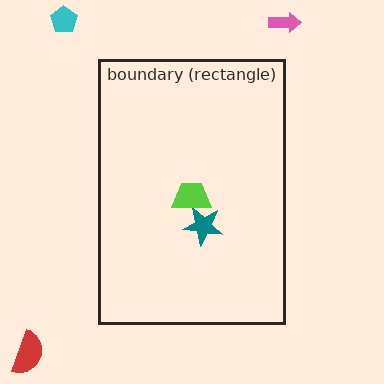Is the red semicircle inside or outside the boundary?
Outside.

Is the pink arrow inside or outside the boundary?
Outside.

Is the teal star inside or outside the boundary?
Inside.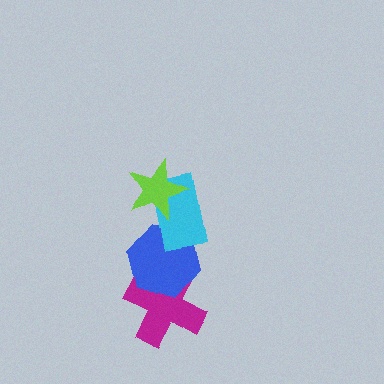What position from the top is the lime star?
The lime star is 1st from the top.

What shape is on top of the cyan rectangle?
The lime star is on top of the cyan rectangle.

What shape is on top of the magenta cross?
The blue hexagon is on top of the magenta cross.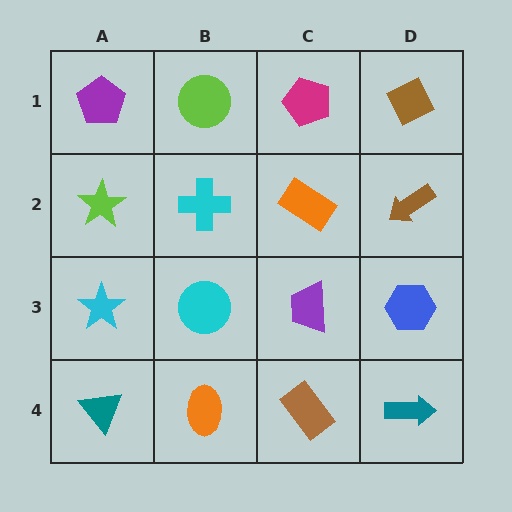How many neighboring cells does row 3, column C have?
4.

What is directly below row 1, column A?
A lime star.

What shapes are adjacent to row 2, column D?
A brown diamond (row 1, column D), a blue hexagon (row 3, column D), an orange rectangle (row 2, column C).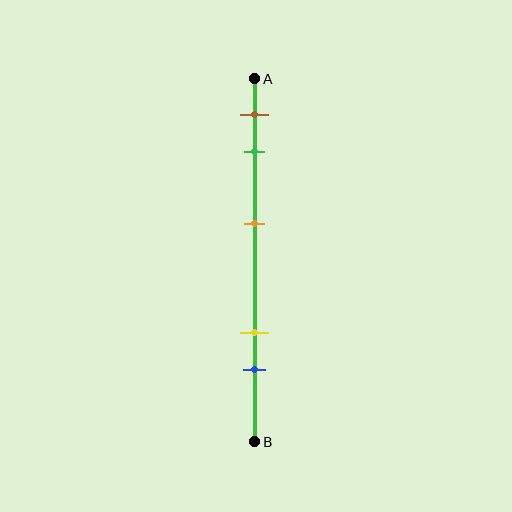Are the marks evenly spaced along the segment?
No, the marks are not evenly spaced.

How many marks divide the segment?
There are 5 marks dividing the segment.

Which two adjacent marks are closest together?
The brown and green marks are the closest adjacent pair.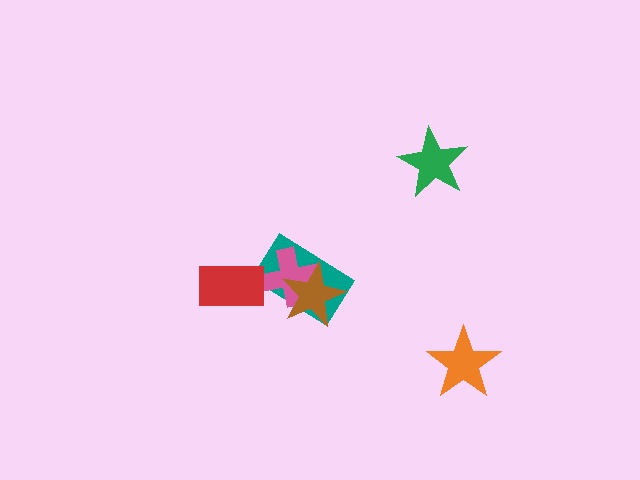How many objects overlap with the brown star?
2 objects overlap with the brown star.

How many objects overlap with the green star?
0 objects overlap with the green star.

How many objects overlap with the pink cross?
2 objects overlap with the pink cross.